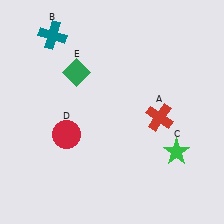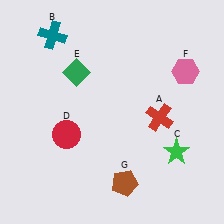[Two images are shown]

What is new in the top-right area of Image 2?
A pink hexagon (F) was added in the top-right area of Image 2.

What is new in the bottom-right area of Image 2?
A brown pentagon (G) was added in the bottom-right area of Image 2.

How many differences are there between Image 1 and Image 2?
There are 2 differences between the two images.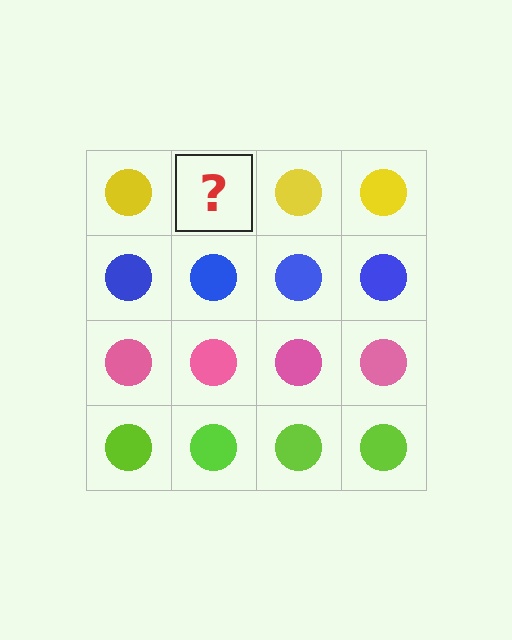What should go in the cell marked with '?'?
The missing cell should contain a yellow circle.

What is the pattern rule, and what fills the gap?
The rule is that each row has a consistent color. The gap should be filled with a yellow circle.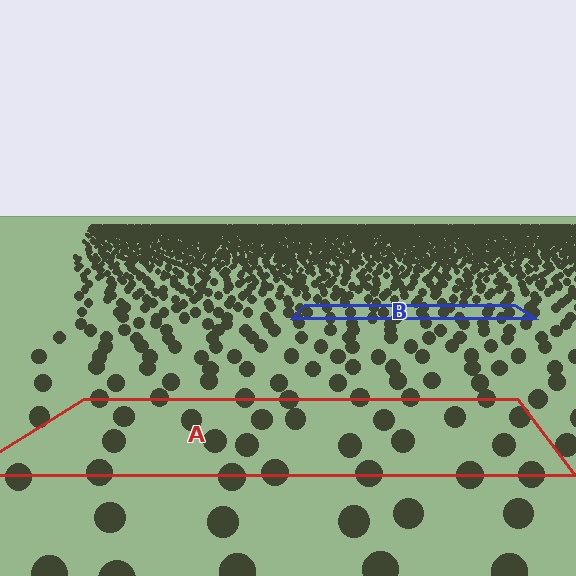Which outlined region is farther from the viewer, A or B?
Region B is farther from the viewer — the texture elements inside it appear smaller and more densely packed.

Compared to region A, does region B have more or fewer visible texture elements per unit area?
Region B has more texture elements per unit area — they are packed more densely because it is farther away.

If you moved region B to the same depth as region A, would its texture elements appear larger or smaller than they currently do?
They would appear larger. At a closer depth, the same texture elements are projected at a bigger on-screen size.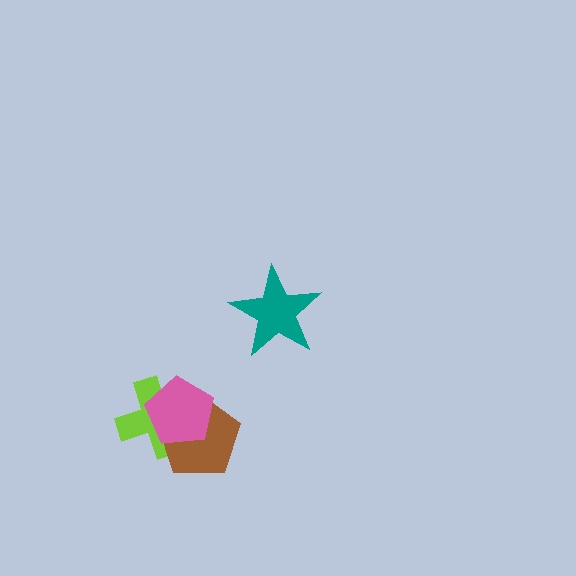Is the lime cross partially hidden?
Yes, it is partially covered by another shape.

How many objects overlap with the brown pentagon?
2 objects overlap with the brown pentagon.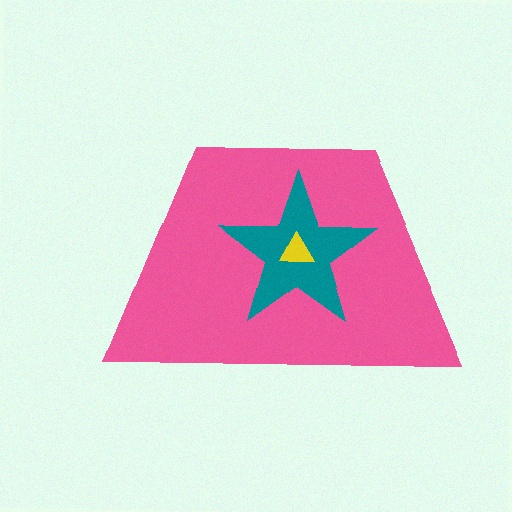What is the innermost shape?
The yellow triangle.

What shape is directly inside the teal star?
The yellow triangle.